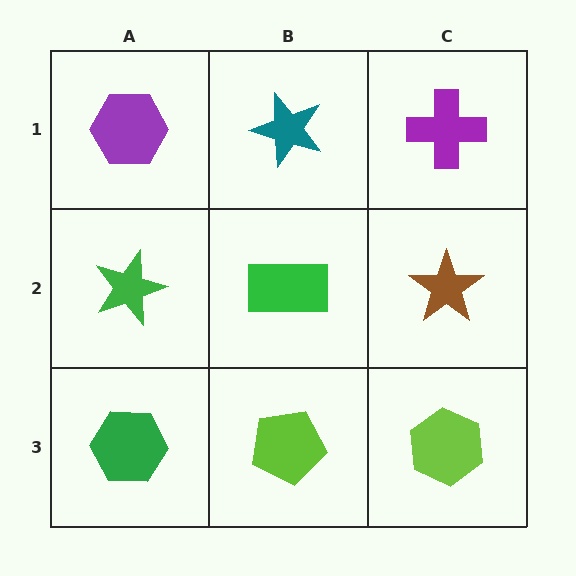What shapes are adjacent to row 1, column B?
A green rectangle (row 2, column B), a purple hexagon (row 1, column A), a purple cross (row 1, column C).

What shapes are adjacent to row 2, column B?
A teal star (row 1, column B), a lime pentagon (row 3, column B), a green star (row 2, column A), a brown star (row 2, column C).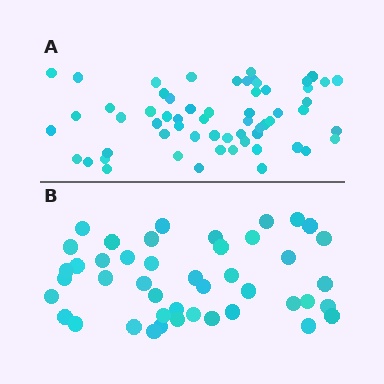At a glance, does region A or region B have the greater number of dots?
Region A (the top region) has more dots.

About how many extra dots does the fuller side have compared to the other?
Region A has approximately 15 more dots than region B.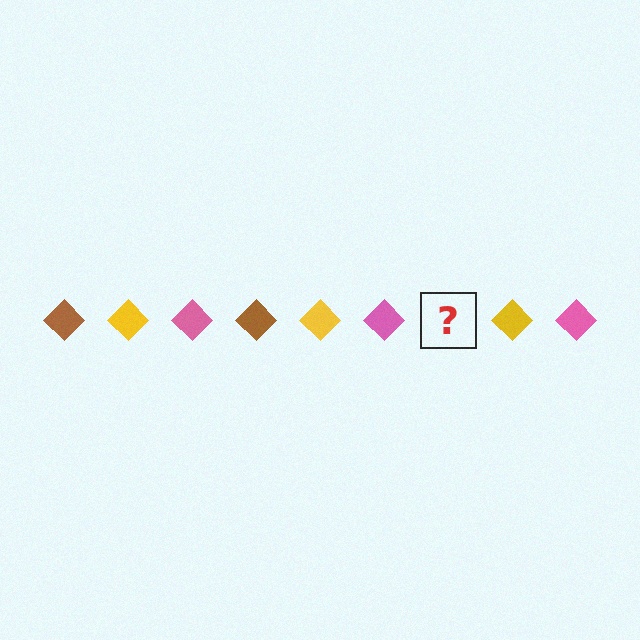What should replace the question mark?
The question mark should be replaced with a brown diamond.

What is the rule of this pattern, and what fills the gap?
The rule is that the pattern cycles through brown, yellow, pink diamonds. The gap should be filled with a brown diamond.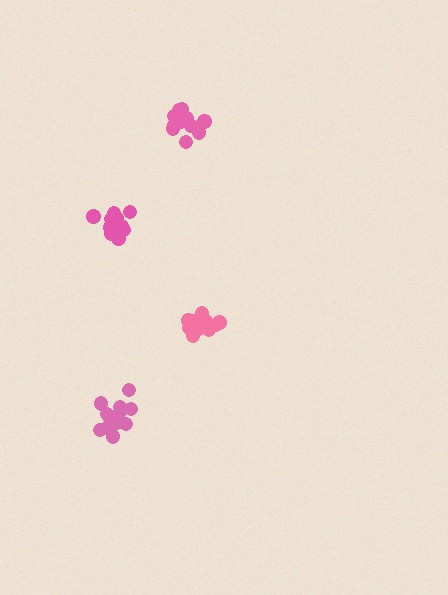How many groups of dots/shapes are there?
There are 4 groups.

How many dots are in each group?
Group 1: 12 dots, Group 2: 13 dots, Group 3: 13 dots, Group 4: 13 dots (51 total).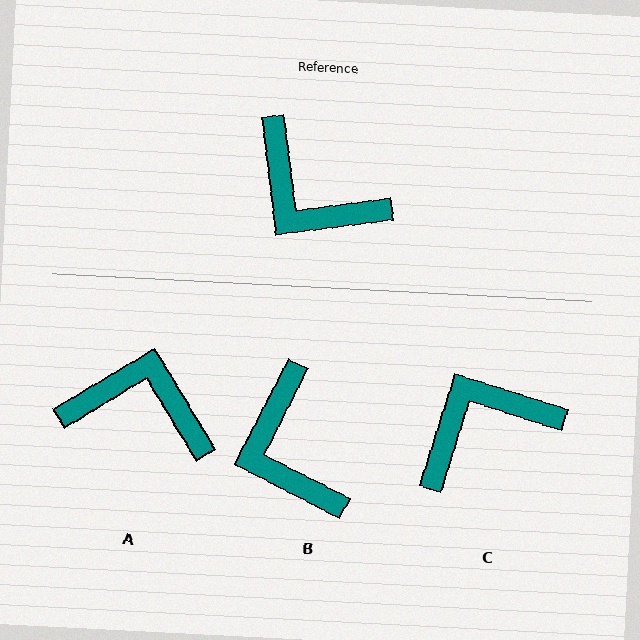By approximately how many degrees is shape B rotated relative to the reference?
Approximately 34 degrees clockwise.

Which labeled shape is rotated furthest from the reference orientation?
A, about 156 degrees away.